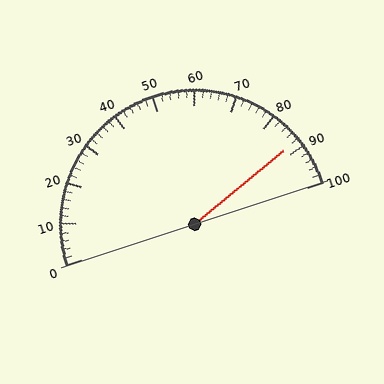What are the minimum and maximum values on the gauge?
The gauge ranges from 0 to 100.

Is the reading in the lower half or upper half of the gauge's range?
The reading is in the upper half of the range (0 to 100).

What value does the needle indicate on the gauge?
The needle indicates approximately 88.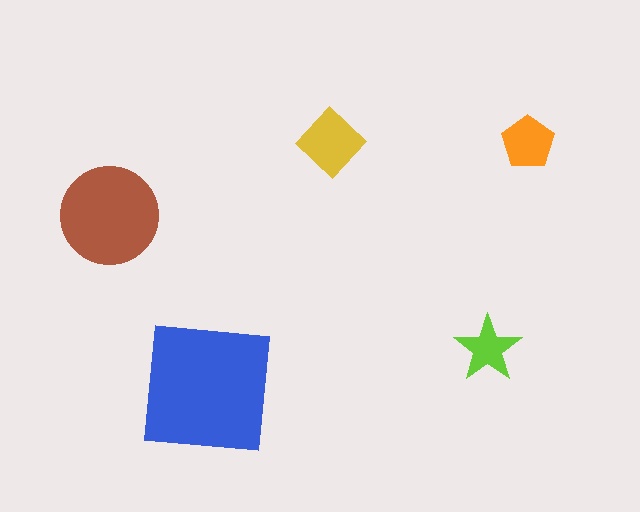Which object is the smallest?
The lime star.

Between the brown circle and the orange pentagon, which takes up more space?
The brown circle.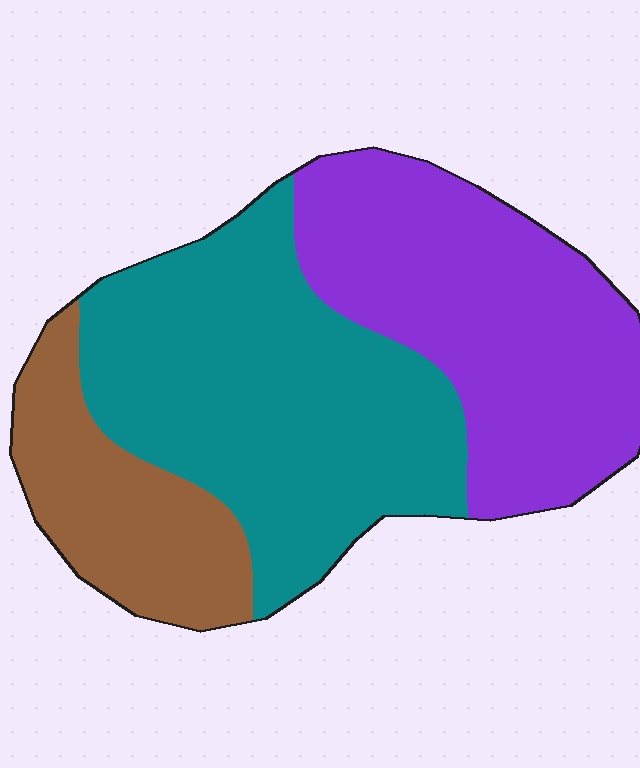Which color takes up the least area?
Brown, at roughly 20%.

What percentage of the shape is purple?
Purple takes up between a third and a half of the shape.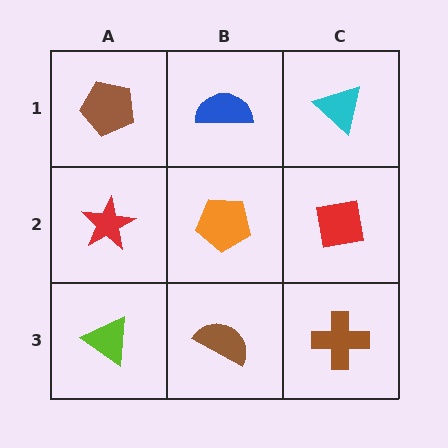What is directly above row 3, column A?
A red star.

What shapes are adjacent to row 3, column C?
A red square (row 2, column C), a brown semicircle (row 3, column B).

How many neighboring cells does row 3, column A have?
2.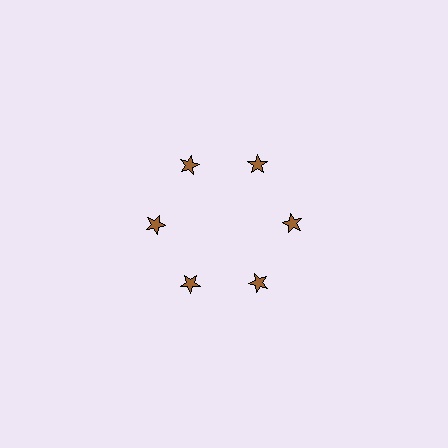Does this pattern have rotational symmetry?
Yes, this pattern has 6-fold rotational symmetry. It looks the same after rotating 60 degrees around the center.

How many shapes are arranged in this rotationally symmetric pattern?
There are 6 shapes, arranged in 6 groups of 1.